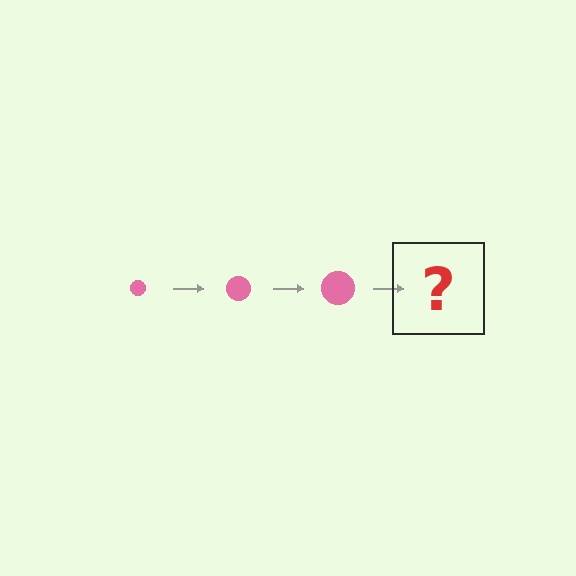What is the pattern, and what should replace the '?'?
The pattern is that the circle gets progressively larger each step. The '?' should be a pink circle, larger than the previous one.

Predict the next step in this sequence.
The next step is a pink circle, larger than the previous one.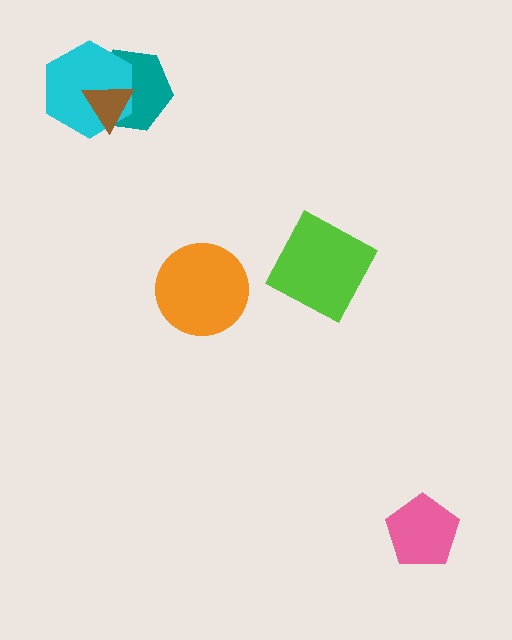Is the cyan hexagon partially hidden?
Yes, it is partially covered by another shape.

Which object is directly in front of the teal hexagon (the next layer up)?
The cyan hexagon is directly in front of the teal hexagon.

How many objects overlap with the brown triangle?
2 objects overlap with the brown triangle.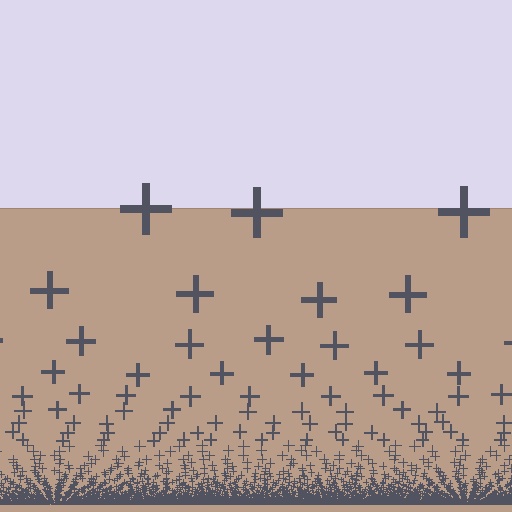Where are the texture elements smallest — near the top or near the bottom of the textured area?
Near the bottom.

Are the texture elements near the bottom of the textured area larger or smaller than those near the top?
Smaller. The gradient is inverted — elements near the bottom are smaller and denser.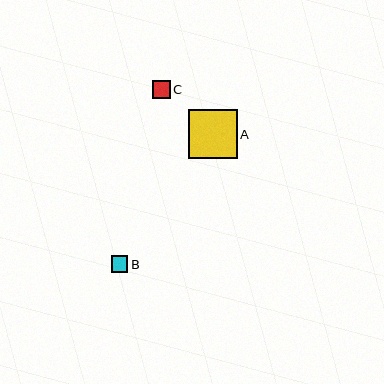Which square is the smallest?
Square B is the smallest with a size of approximately 17 pixels.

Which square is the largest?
Square A is the largest with a size of approximately 49 pixels.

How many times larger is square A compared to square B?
Square A is approximately 2.9 times the size of square B.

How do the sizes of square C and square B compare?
Square C and square B are approximately the same size.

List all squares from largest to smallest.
From largest to smallest: A, C, B.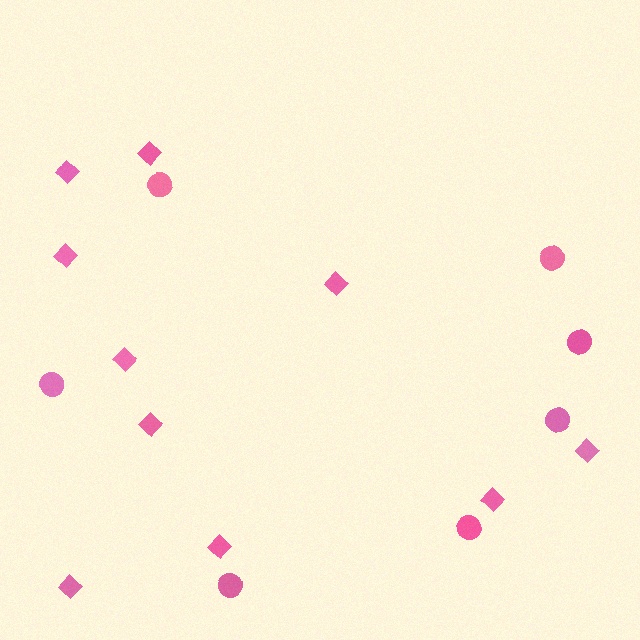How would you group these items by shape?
There are 2 groups: one group of diamonds (10) and one group of circles (7).